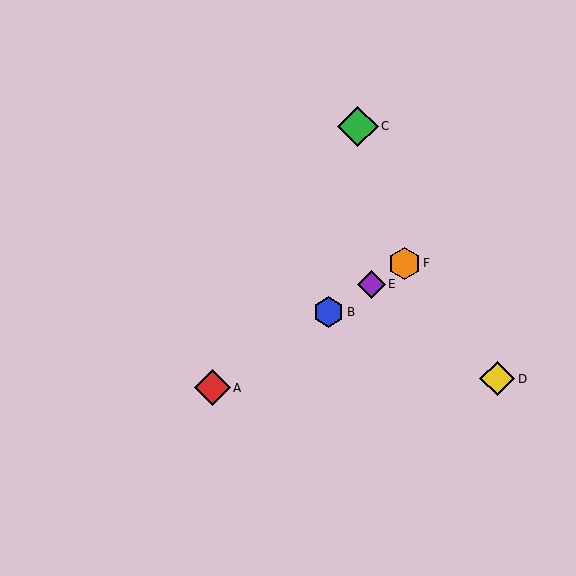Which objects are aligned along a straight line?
Objects A, B, E, F are aligned along a straight line.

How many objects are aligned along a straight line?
4 objects (A, B, E, F) are aligned along a straight line.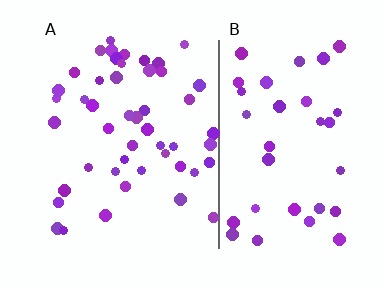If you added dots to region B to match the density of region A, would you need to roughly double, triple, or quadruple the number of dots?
Approximately double.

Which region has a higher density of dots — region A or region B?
A (the left).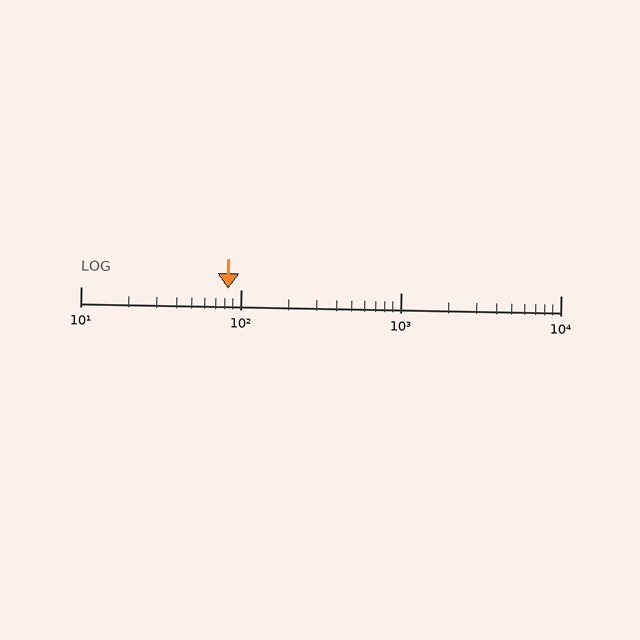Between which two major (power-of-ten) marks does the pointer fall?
The pointer is between 10 and 100.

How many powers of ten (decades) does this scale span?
The scale spans 3 decades, from 10 to 10000.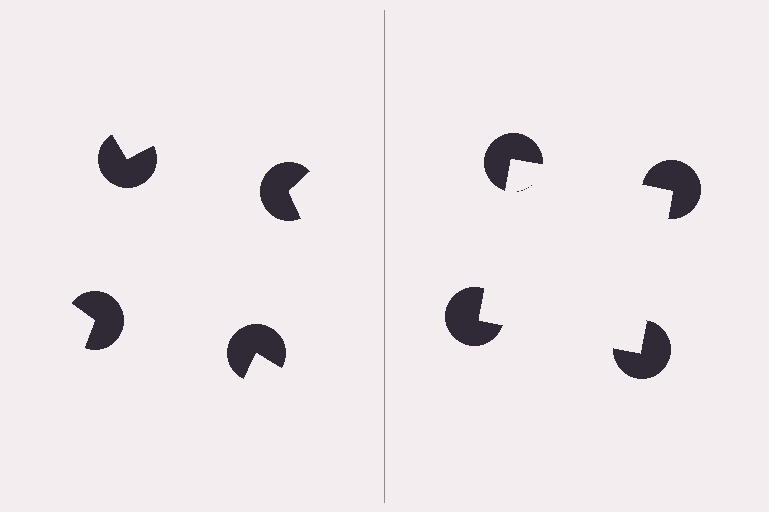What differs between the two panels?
The pac-man discs are positioned identically on both sides; only the wedge orientations differ. On the right they align to a square; on the left they are misaligned.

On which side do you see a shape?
An illusory square appears on the right side. On the left side the wedge cuts are rotated, so no coherent shape forms.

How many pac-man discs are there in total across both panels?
8 — 4 on each side.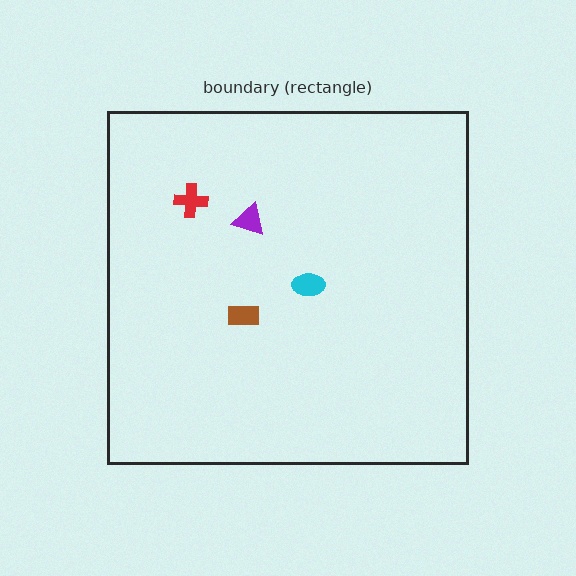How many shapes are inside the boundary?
4 inside, 0 outside.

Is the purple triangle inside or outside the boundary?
Inside.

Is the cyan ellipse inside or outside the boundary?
Inside.